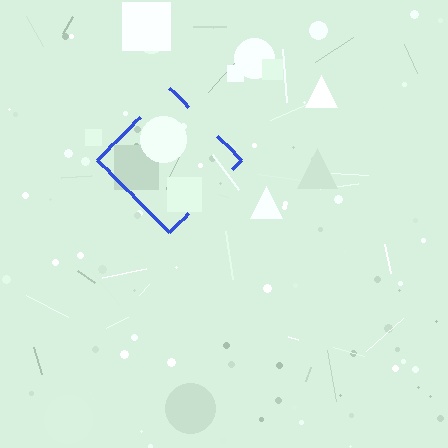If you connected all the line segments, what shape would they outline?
They would outline a diamond.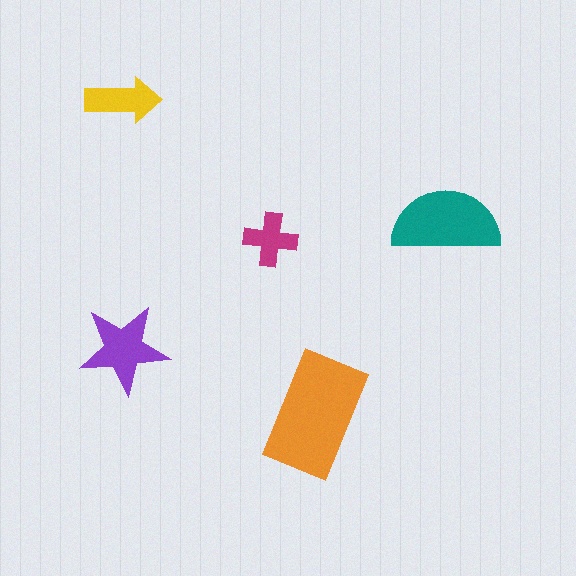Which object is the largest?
The orange rectangle.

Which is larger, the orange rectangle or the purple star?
The orange rectangle.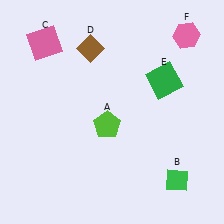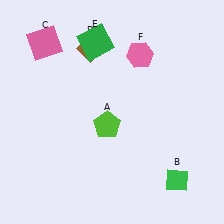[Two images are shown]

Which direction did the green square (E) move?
The green square (E) moved left.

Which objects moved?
The objects that moved are: the green square (E), the pink hexagon (F).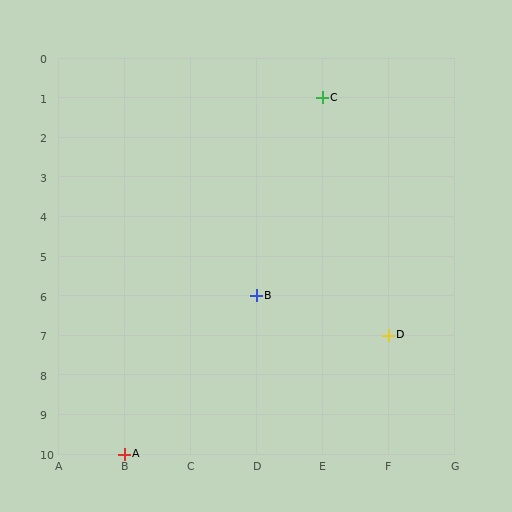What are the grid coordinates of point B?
Point B is at grid coordinates (D, 6).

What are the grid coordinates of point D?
Point D is at grid coordinates (F, 7).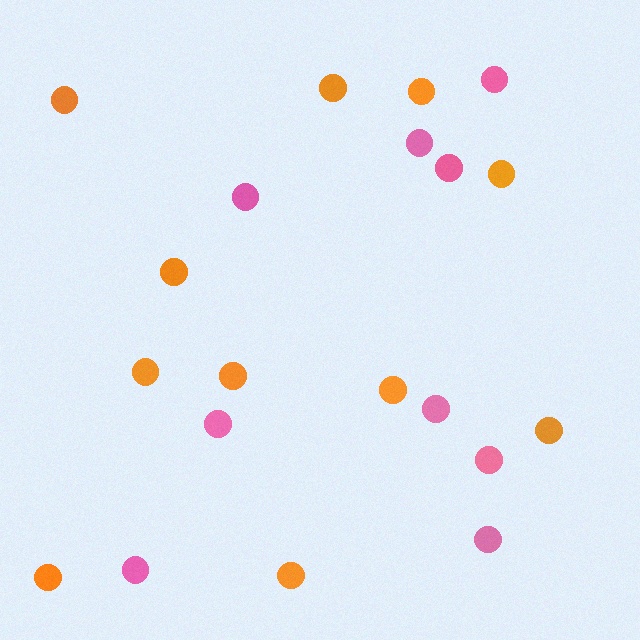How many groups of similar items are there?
There are 2 groups: one group of pink circles (9) and one group of orange circles (11).